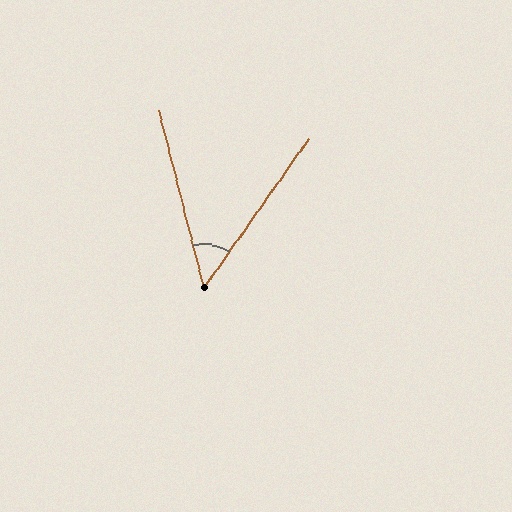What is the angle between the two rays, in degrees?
Approximately 49 degrees.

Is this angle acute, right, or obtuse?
It is acute.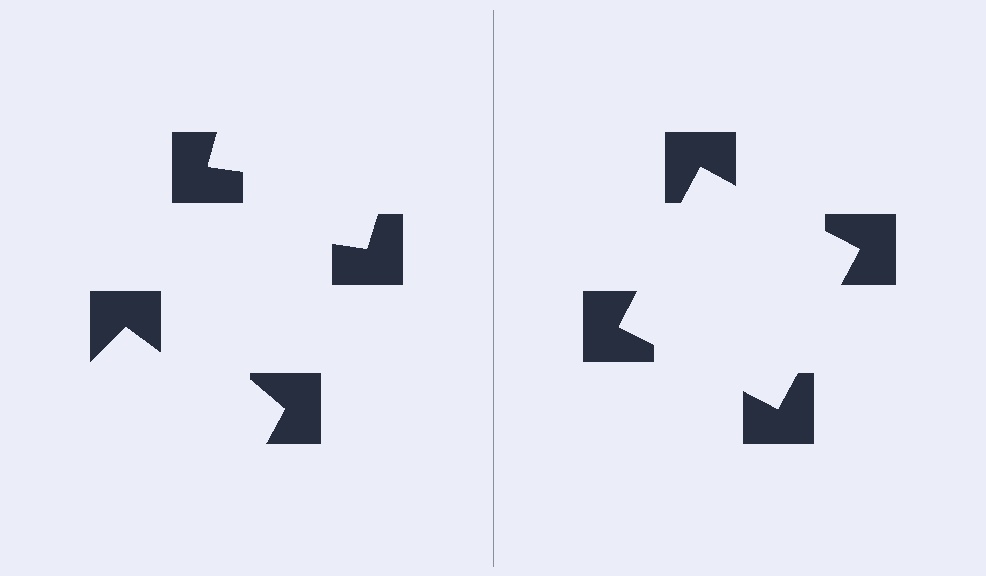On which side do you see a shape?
An illusory square appears on the right side. On the left side the wedge cuts are rotated, so no coherent shape forms.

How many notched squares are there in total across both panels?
8 — 4 on each side.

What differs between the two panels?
The notched squares are positioned identically on both sides; only the wedge orientations differ. On the right they align to a square; on the left they are misaligned.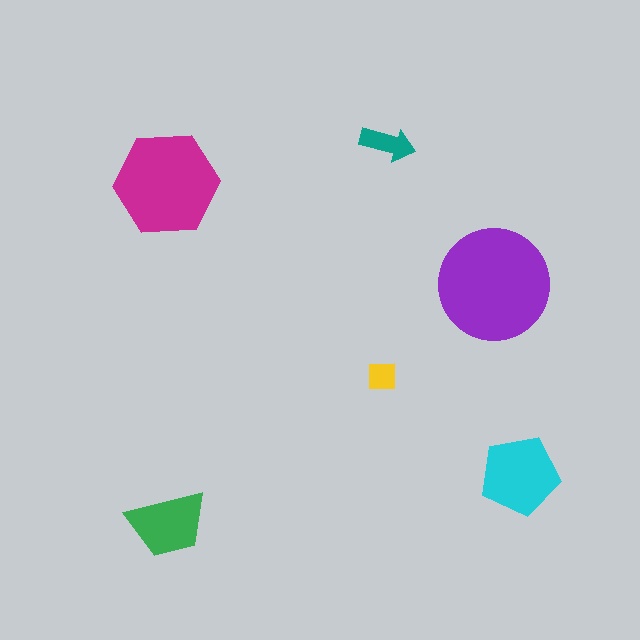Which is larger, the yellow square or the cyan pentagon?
The cyan pentagon.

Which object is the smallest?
The yellow square.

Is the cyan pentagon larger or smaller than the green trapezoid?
Larger.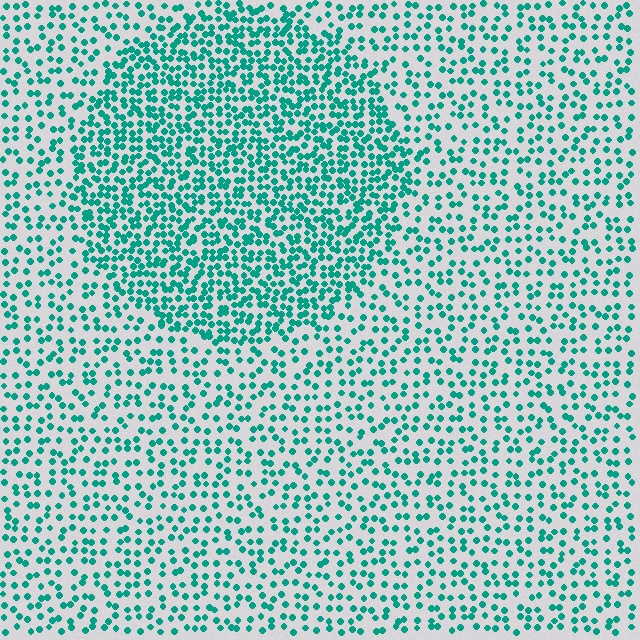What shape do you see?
I see a circle.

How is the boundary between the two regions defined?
The boundary is defined by a change in element density (approximately 2.0x ratio). All elements are the same color, size, and shape.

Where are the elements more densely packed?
The elements are more densely packed inside the circle boundary.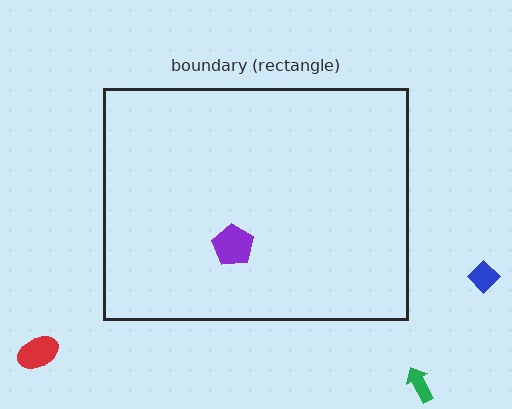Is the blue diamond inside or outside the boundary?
Outside.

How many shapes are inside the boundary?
1 inside, 3 outside.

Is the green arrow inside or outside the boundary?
Outside.